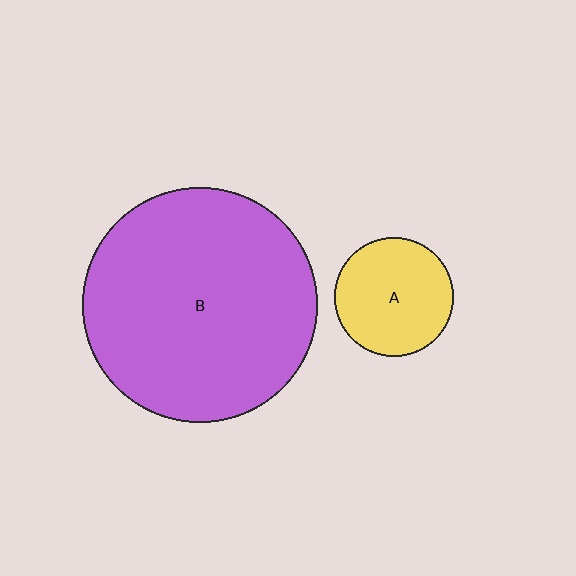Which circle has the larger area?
Circle B (purple).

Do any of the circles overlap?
No, none of the circles overlap.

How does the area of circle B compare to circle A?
Approximately 3.9 times.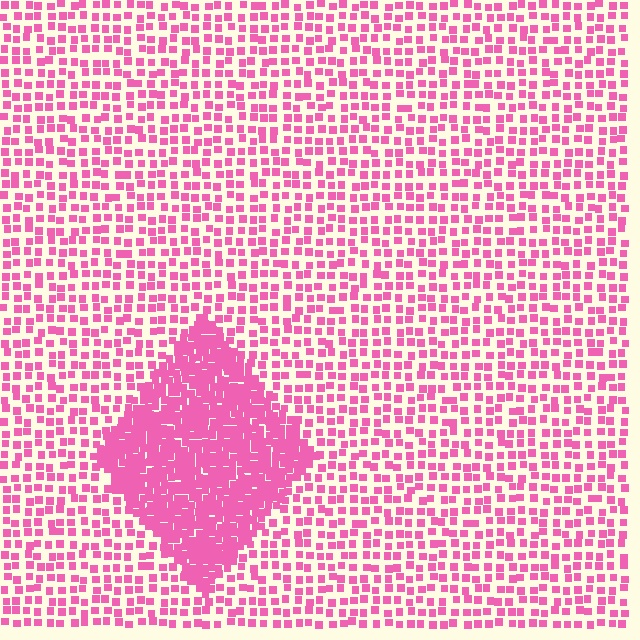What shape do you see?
I see a diamond.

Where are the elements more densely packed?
The elements are more densely packed inside the diamond boundary.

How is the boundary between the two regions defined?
The boundary is defined by a change in element density (approximately 2.6x ratio). All elements are the same color, size, and shape.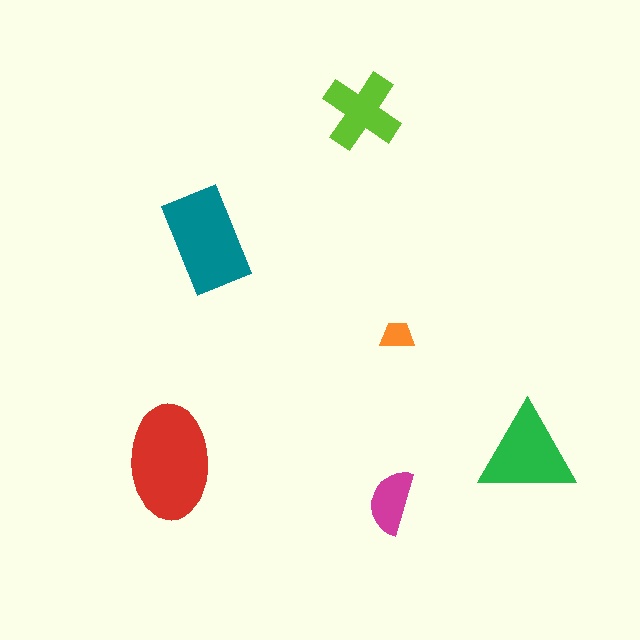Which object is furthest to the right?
The green triangle is rightmost.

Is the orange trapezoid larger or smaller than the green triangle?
Smaller.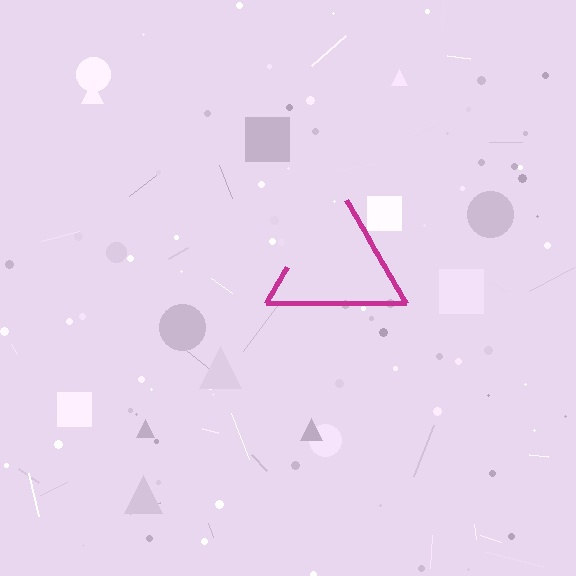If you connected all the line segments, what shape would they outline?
They would outline a triangle.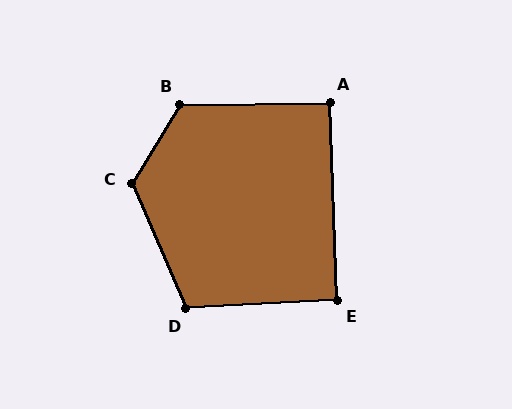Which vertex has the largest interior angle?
C, at approximately 126 degrees.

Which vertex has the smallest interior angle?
E, at approximately 91 degrees.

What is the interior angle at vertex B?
Approximately 122 degrees (obtuse).